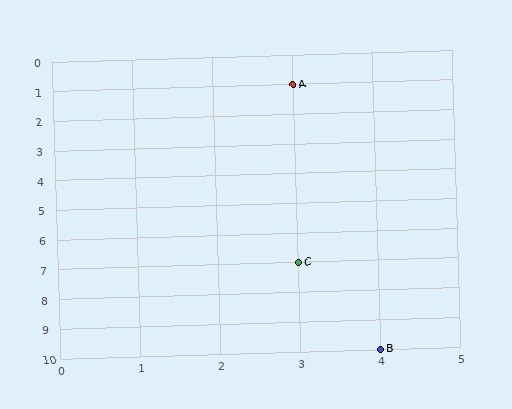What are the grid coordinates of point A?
Point A is at grid coordinates (3, 1).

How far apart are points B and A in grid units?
Points B and A are 1 column and 9 rows apart (about 9.1 grid units diagonally).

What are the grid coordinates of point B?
Point B is at grid coordinates (4, 10).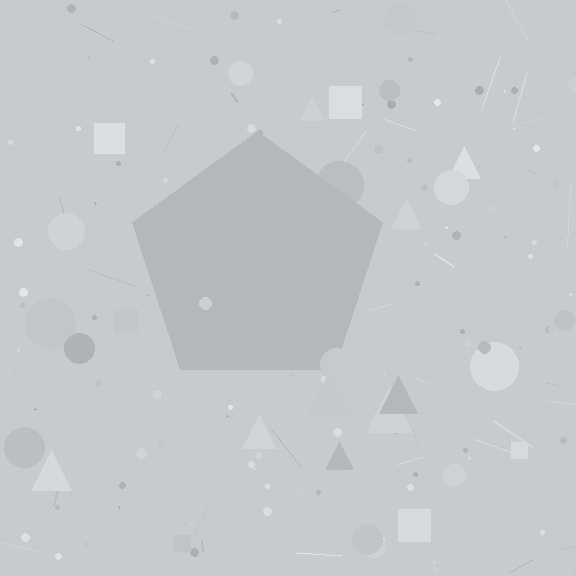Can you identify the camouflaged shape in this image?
The camouflaged shape is a pentagon.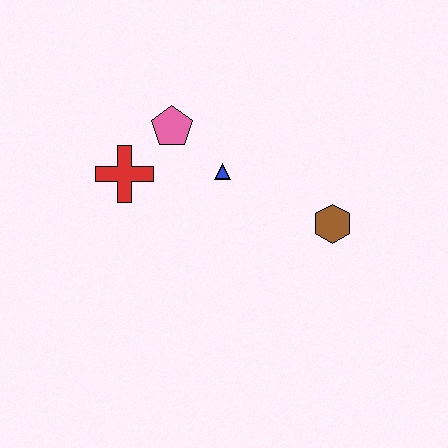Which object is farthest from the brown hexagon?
The red cross is farthest from the brown hexagon.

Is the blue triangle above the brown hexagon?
Yes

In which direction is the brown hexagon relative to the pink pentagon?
The brown hexagon is to the right of the pink pentagon.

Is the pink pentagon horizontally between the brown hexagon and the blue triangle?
No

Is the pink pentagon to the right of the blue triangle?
No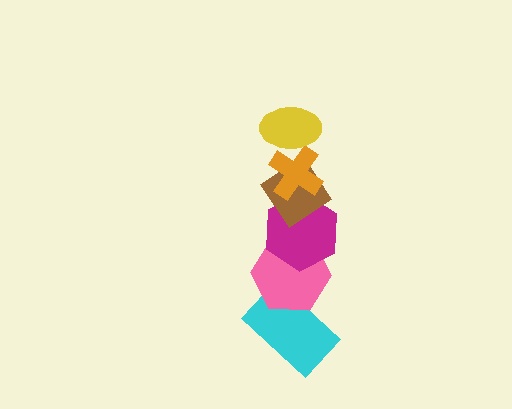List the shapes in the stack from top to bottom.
From top to bottom: the yellow ellipse, the orange cross, the brown diamond, the magenta hexagon, the pink hexagon, the cyan rectangle.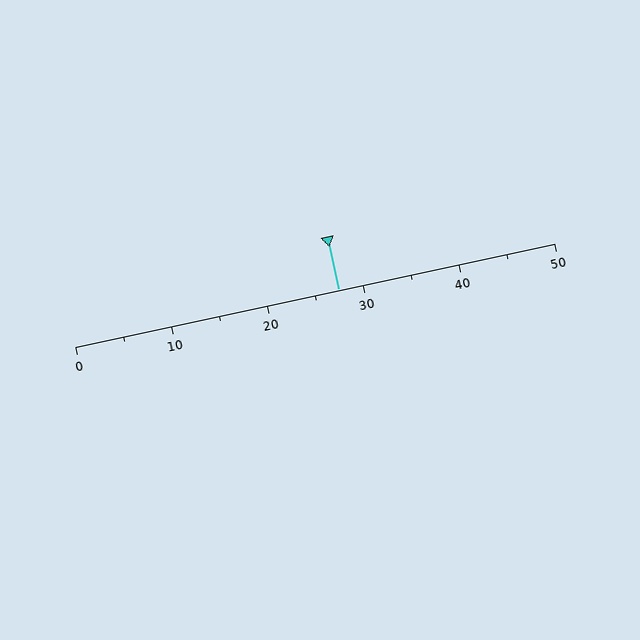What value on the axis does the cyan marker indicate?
The marker indicates approximately 27.5.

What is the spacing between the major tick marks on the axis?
The major ticks are spaced 10 apart.